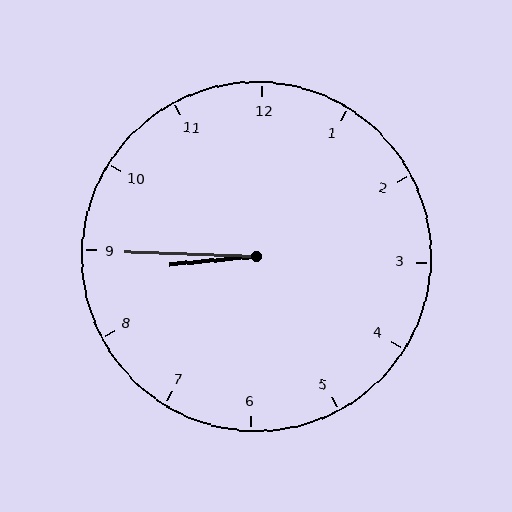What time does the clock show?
8:45.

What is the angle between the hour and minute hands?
Approximately 8 degrees.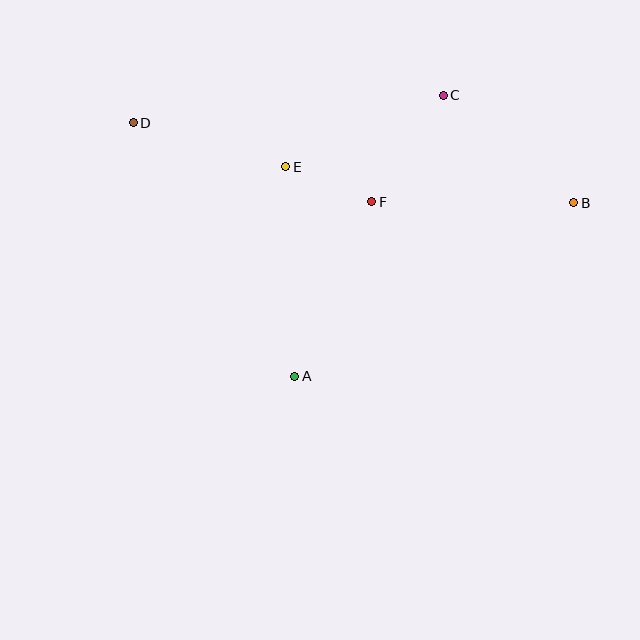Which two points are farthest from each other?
Points B and D are farthest from each other.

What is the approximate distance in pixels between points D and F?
The distance between D and F is approximately 251 pixels.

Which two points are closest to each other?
Points E and F are closest to each other.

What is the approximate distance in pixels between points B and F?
The distance between B and F is approximately 202 pixels.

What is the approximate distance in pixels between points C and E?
The distance between C and E is approximately 173 pixels.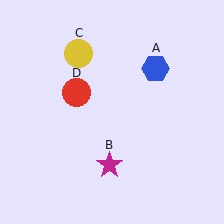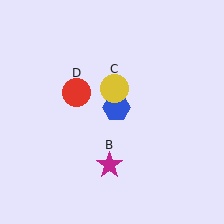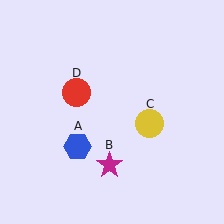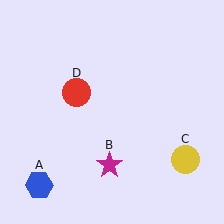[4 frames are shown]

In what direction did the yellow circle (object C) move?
The yellow circle (object C) moved down and to the right.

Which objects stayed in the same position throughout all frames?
Magenta star (object B) and red circle (object D) remained stationary.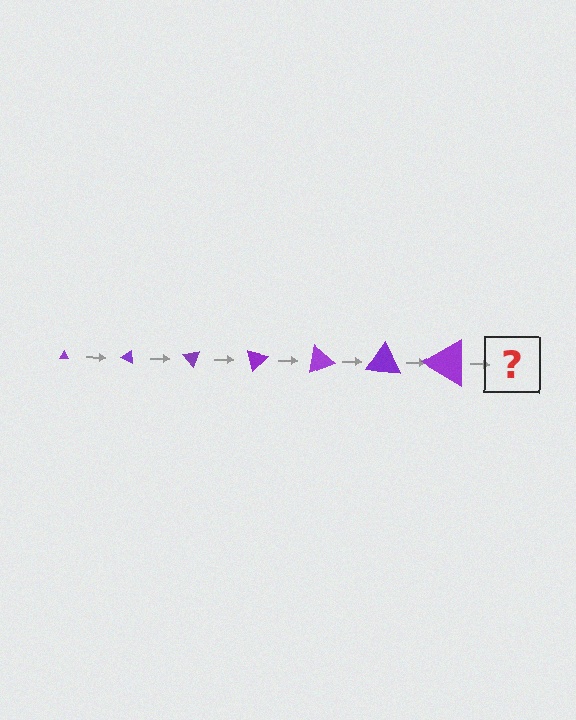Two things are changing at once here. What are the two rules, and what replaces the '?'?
The two rules are that the triangle grows larger each step and it rotates 25 degrees each step. The '?' should be a triangle, larger than the previous one and rotated 175 degrees from the start.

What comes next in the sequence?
The next element should be a triangle, larger than the previous one and rotated 175 degrees from the start.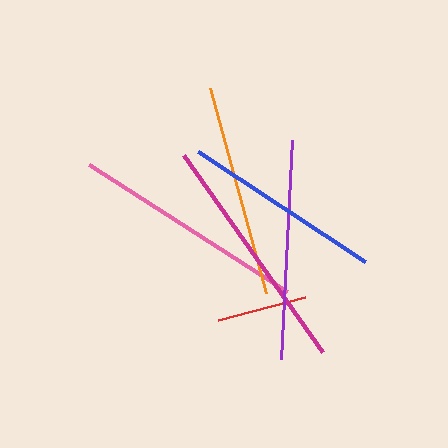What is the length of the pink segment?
The pink segment is approximately 235 pixels long.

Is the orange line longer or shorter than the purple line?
The purple line is longer than the orange line.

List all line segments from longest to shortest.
From longest to shortest: magenta, pink, purple, orange, blue, red.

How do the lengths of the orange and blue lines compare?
The orange and blue lines are approximately the same length.